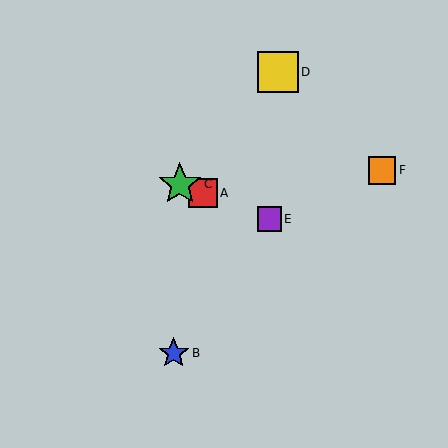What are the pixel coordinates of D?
Object D is at (278, 72).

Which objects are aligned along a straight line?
Objects A, C, E are aligned along a straight line.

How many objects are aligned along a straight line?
3 objects (A, C, E) are aligned along a straight line.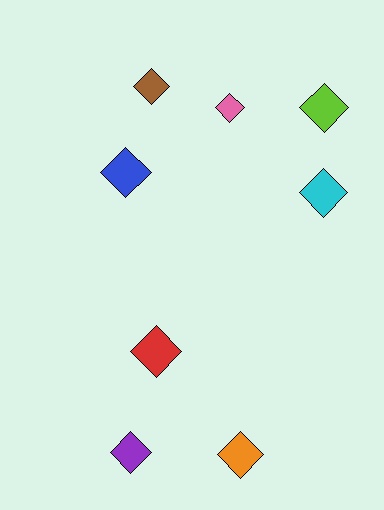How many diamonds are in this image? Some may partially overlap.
There are 8 diamonds.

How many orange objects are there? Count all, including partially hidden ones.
There is 1 orange object.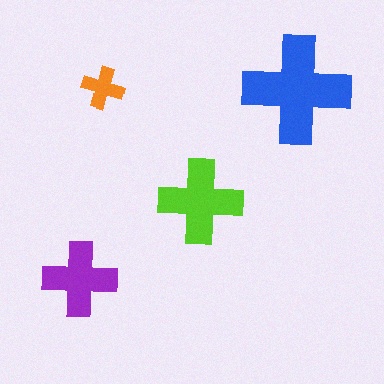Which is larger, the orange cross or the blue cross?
The blue one.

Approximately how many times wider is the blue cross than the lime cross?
About 1.5 times wider.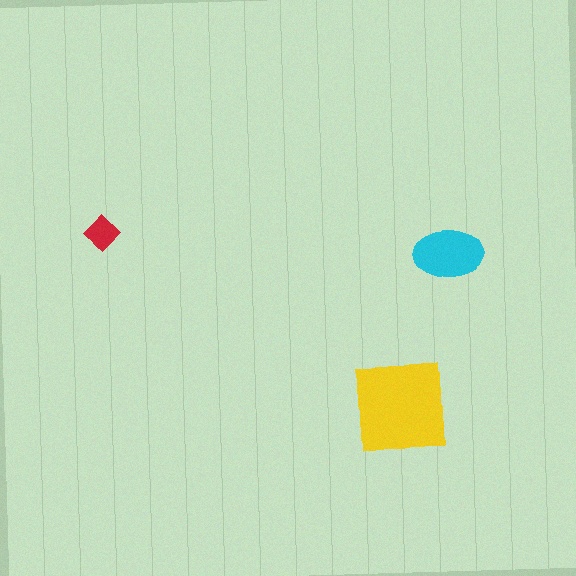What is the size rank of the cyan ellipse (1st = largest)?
2nd.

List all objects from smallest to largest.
The red diamond, the cyan ellipse, the yellow square.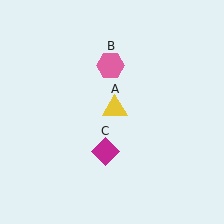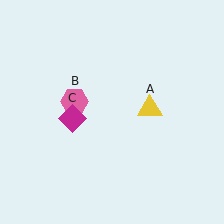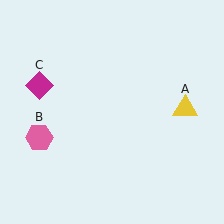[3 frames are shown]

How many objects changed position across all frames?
3 objects changed position: yellow triangle (object A), pink hexagon (object B), magenta diamond (object C).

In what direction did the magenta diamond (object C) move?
The magenta diamond (object C) moved up and to the left.